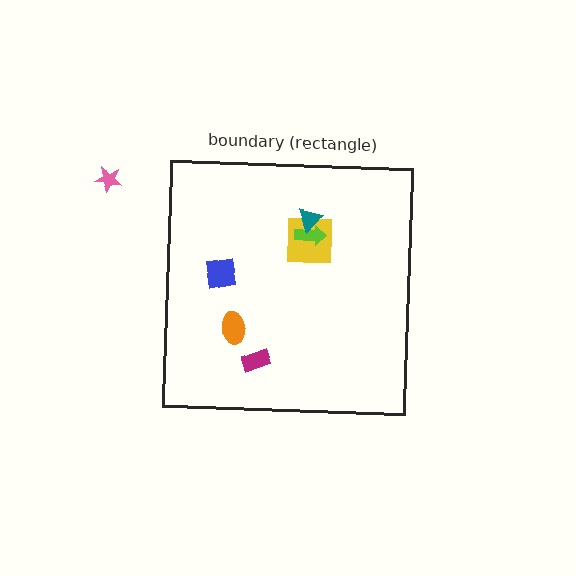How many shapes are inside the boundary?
6 inside, 1 outside.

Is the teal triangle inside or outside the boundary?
Inside.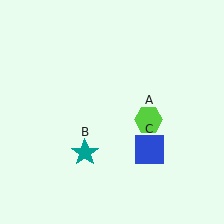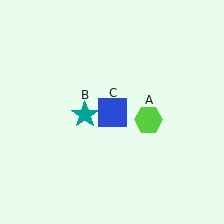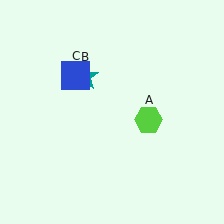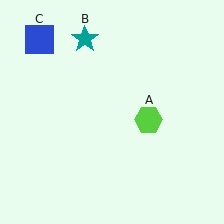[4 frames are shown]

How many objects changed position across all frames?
2 objects changed position: teal star (object B), blue square (object C).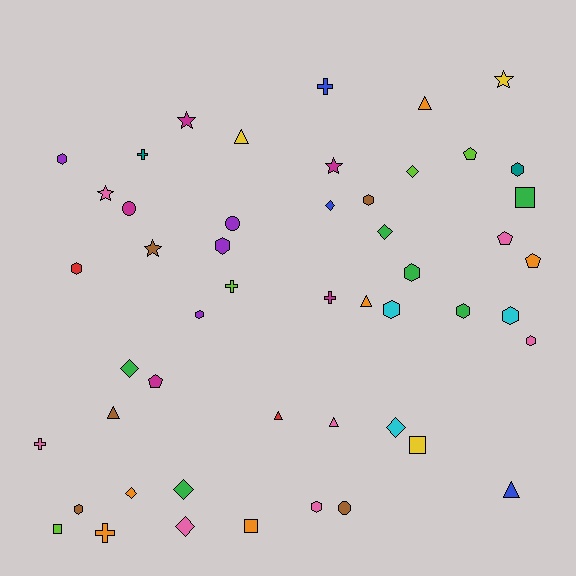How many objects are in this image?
There are 50 objects.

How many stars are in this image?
There are 5 stars.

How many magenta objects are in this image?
There are 5 magenta objects.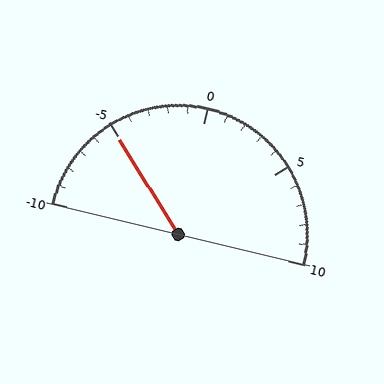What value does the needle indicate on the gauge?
The needle indicates approximately -5.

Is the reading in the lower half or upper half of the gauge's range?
The reading is in the lower half of the range (-10 to 10).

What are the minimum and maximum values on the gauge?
The gauge ranges from -10 to 10.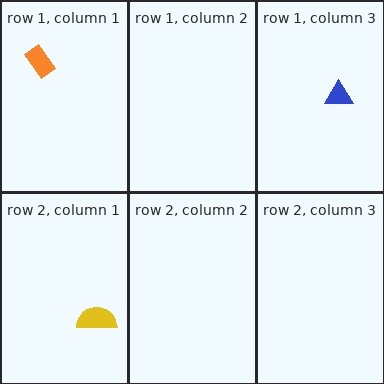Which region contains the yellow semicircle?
The row 2, column 1 region.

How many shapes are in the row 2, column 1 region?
1.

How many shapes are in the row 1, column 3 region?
1.